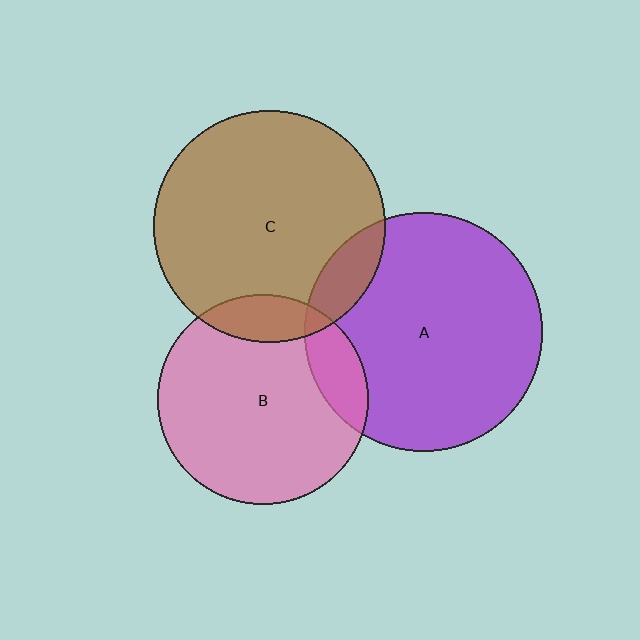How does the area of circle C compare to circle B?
Approximately 1.2 times.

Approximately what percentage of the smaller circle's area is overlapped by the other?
Approximately 10%.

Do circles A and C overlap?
Yes.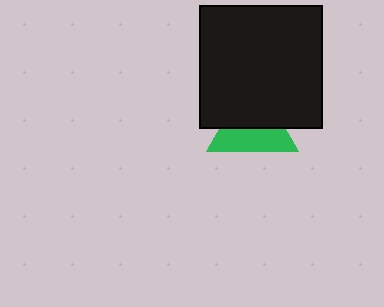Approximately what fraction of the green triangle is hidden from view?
Roughly 53% of the green triangle is hidden behind the black square.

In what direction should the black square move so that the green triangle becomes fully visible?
The black square should move up. That is the shortest direction to clear the overlap and leave the green triangle fully visible.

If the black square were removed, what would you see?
You would see the complete green triangle.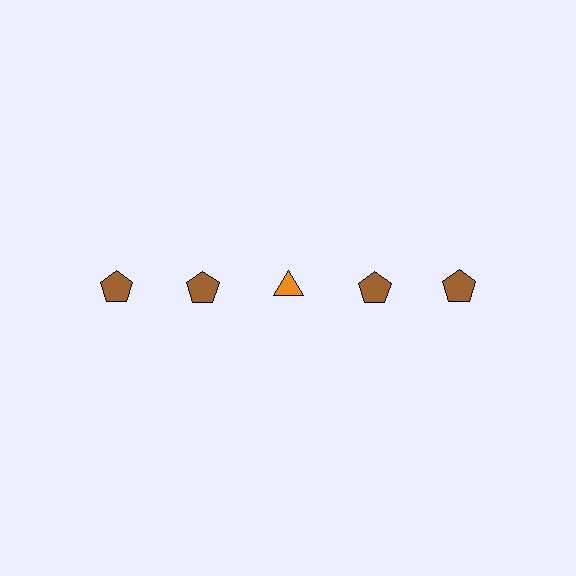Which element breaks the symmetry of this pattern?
The orange triangle in the top row, center column breaks the symmetry. All other shapes are brown pentagons.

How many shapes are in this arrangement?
There are 5 shapes arranged in a grid pattern.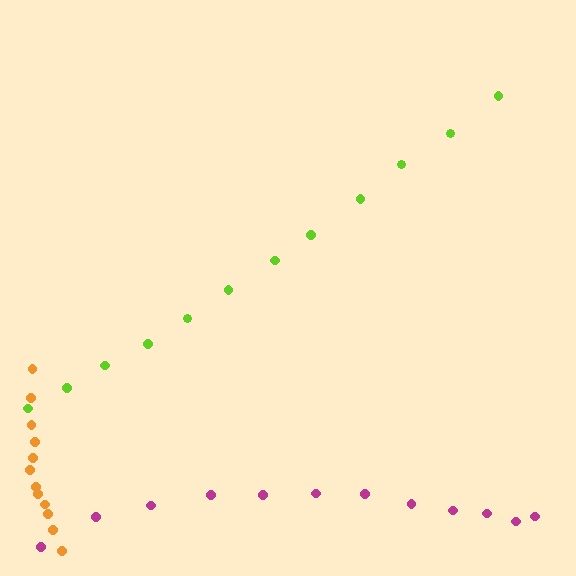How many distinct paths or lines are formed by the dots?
There are 3 distinct paths.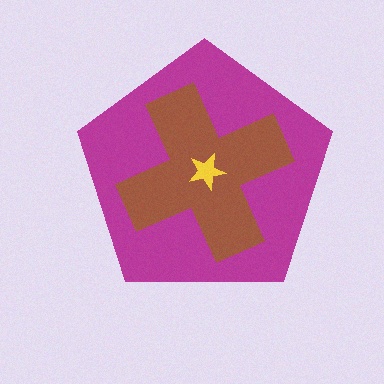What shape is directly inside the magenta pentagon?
The brown cross.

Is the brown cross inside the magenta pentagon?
Yes.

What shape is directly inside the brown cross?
The yellow star.